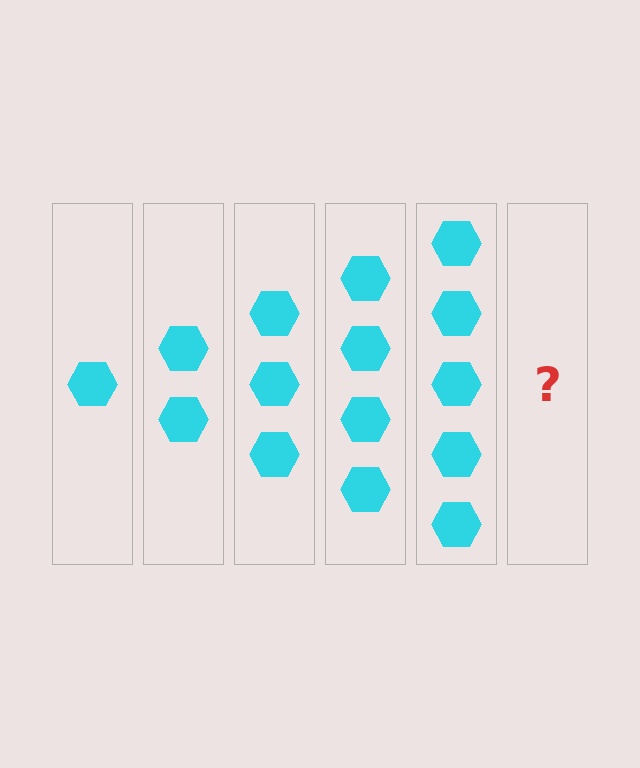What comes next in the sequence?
The next element should be 6 hexagons.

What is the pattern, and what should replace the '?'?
The pattern is that each step adds one more hexagon. The '?' should be 6 hexagons.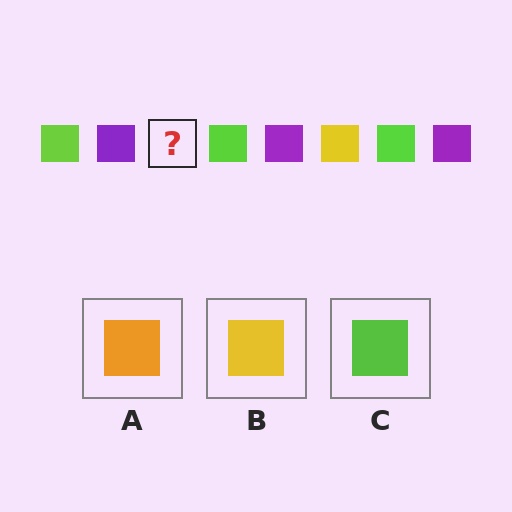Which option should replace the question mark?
Option B.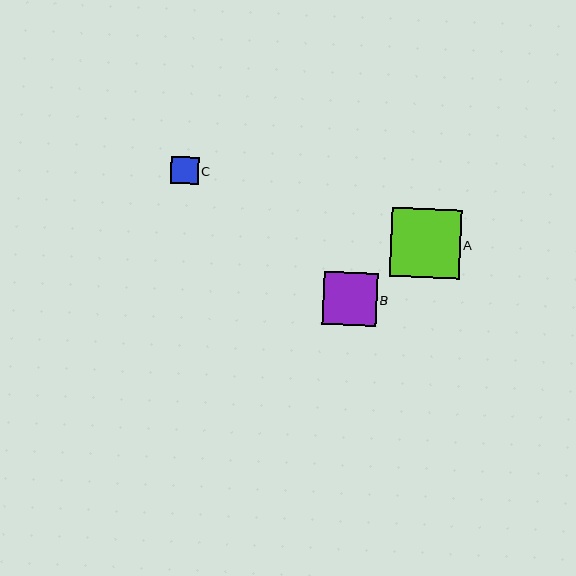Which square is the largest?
Square A is the largest with a size of approximately 70 pixels.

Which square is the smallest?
Square C is the smallest with a size of approximately 27 pixels.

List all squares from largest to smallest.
From largest to smallest: A, B, C.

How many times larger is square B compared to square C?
Square B is approximately 2.0 times the size of square C.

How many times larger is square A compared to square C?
Square A is approximately 2.6 times the size of square C.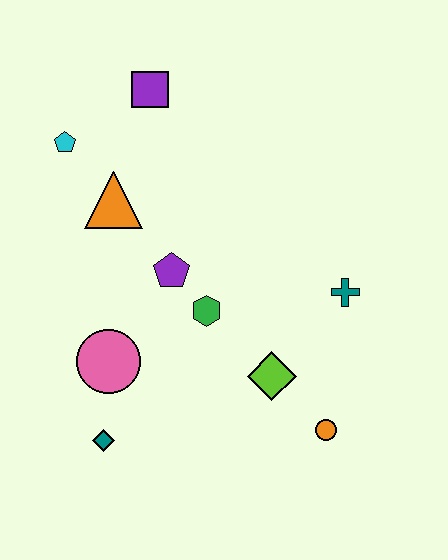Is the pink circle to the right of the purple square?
No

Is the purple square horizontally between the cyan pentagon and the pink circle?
No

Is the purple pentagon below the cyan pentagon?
Yes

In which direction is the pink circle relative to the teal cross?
The pink circle is to the left of the teal cross.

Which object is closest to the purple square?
The cyan pentagon is closest to the purple square.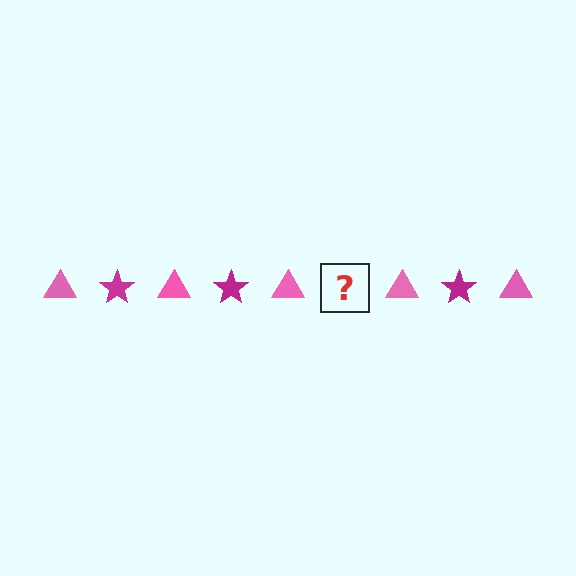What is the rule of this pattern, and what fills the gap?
The rule is that the pattern alternates between pink triangle and magenta star. The gap should be filled with a magenta star.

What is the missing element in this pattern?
The missing element is a magenta star.